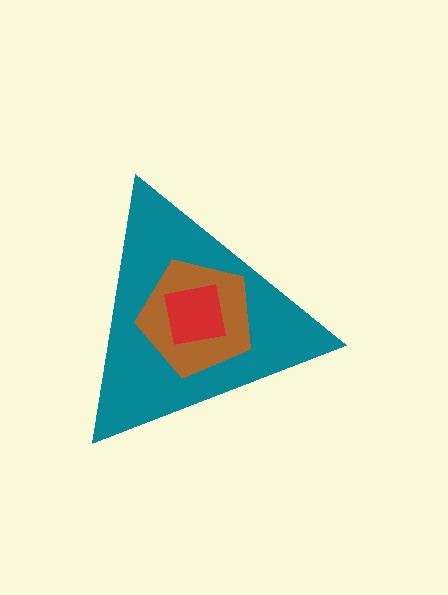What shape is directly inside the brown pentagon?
The red square.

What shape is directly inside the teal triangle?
The brown pentagon.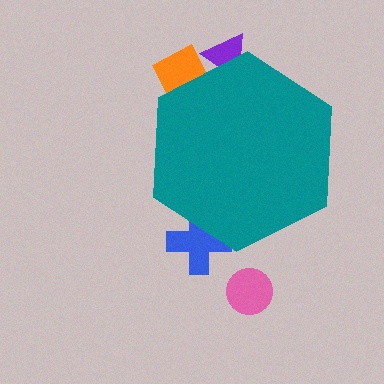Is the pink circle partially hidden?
No, the pink circle is fully visible.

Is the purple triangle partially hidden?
Yes, the purple triangle is partially hidden behind the teal hexagon.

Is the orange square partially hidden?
Yes, the orange square is partially hidden behind the teal hexagon.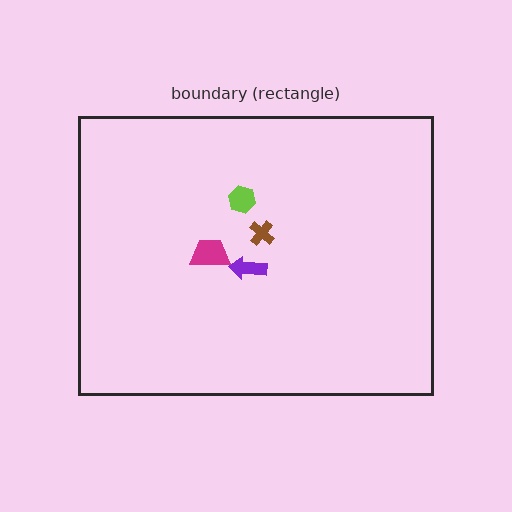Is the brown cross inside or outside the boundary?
Inside.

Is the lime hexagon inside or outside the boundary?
Inside.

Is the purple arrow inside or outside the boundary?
Inside.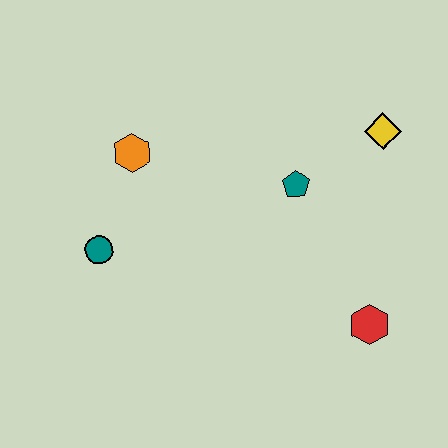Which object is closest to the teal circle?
The orange hexagon is closest to the teal circle.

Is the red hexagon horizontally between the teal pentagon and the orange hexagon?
No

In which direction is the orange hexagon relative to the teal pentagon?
The orange hexagon is to the left of the teal pentagon.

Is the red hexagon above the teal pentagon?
No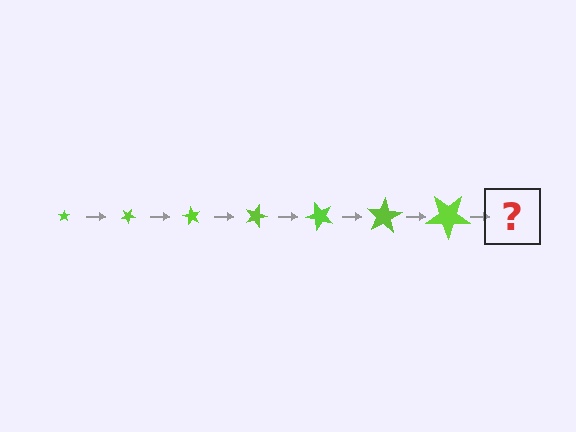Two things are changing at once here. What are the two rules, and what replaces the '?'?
The two rules are that the star grows larger each step and it rotates 30 degrees each step. The '?' should be a star, larger than the previous one and rotated 210 degrees from the start.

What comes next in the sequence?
The next element should be a star, larger than the previous one and rotated 210 degrees from the start.